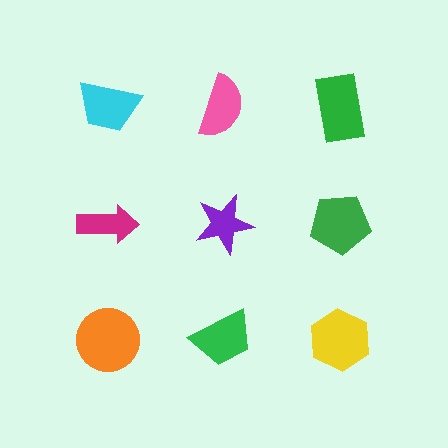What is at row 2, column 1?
A magenta arrow.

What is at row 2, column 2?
A purple star.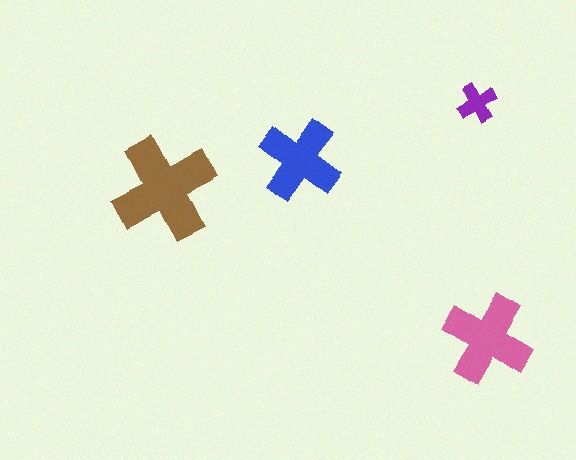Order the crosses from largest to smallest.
the brown one, the pink one, the blue one, the purple one.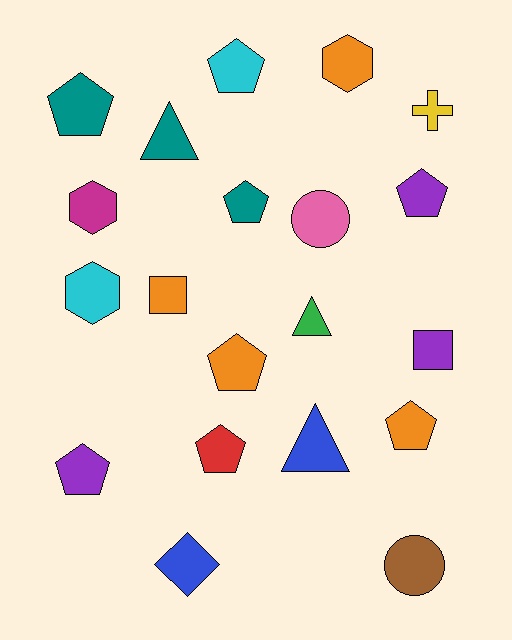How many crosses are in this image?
There is 1 cross.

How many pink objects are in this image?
There is 1 pink object.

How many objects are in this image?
There are 20 objects.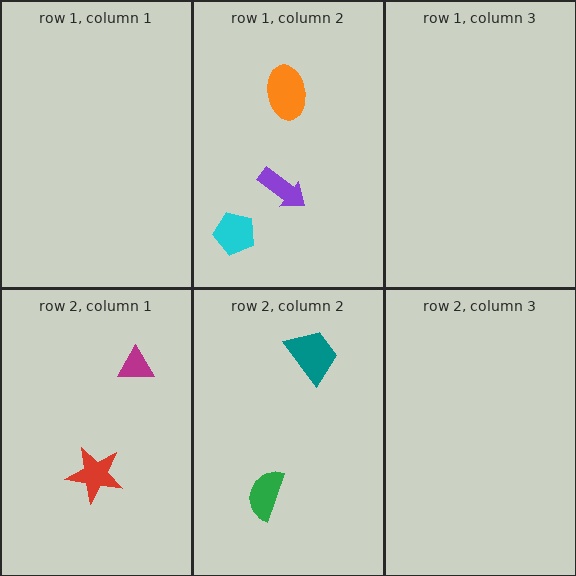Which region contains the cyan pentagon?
The row 1, column 2 region.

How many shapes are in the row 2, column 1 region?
2.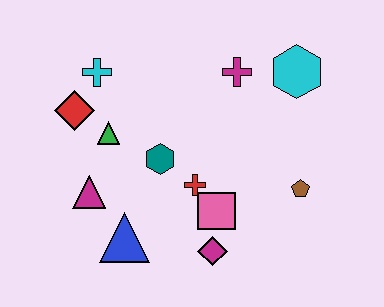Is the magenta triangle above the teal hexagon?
No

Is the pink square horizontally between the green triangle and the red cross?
No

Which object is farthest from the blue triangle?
The cyan hexagon is farthest from the blue triangle.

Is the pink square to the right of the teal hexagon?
Yes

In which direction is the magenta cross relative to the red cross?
The magenta cross is above the red cross.